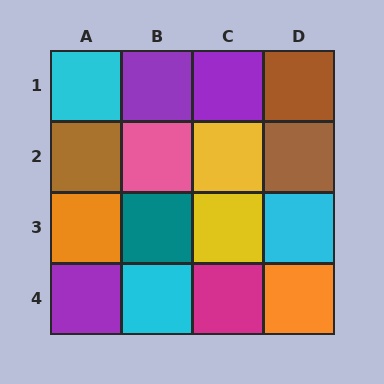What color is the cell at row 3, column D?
Cyan.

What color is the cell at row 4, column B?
Cyan.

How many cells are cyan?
3 cells are cyan.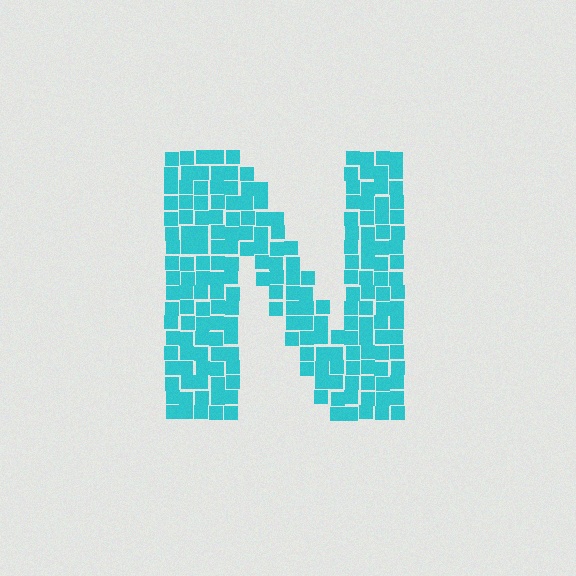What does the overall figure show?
The overall figure shows the letter N.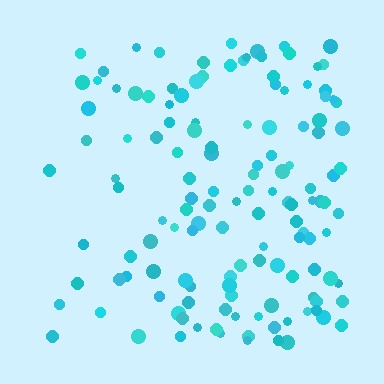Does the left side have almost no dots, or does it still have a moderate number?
Still a moderate number, just noticeably fewer than the right.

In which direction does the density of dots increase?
From left to right, with the right side densest.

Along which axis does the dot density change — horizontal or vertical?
Horizontal.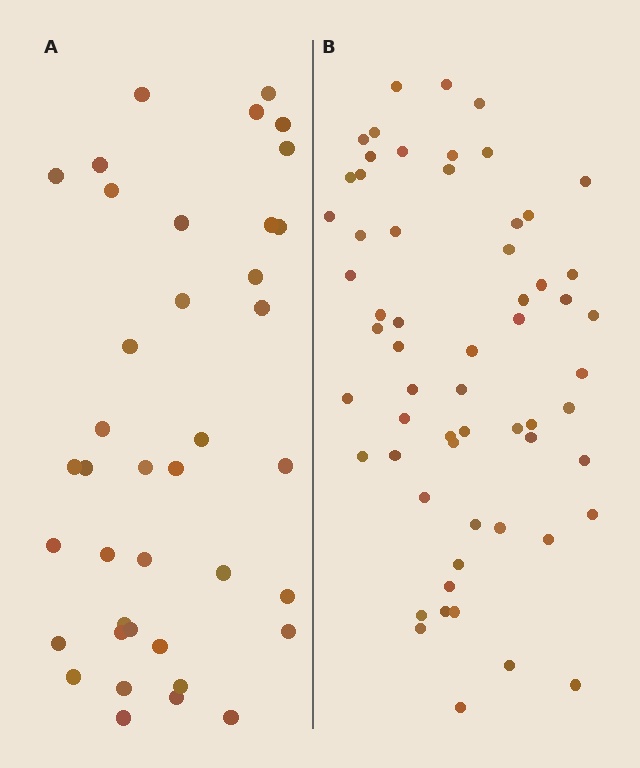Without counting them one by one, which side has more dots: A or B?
Region B (the right region) has more dots.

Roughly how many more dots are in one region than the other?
Region B has approximately 20 more dots than region A.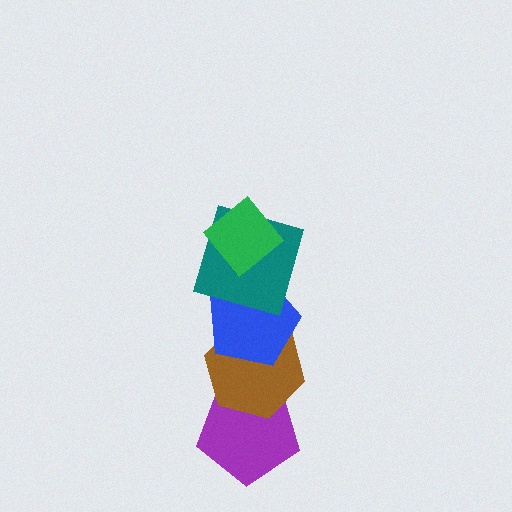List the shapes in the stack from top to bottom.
From top to bottom: the green diamond, the teal square, the blue pentagon, the brown hexagon, the purple pentagon.